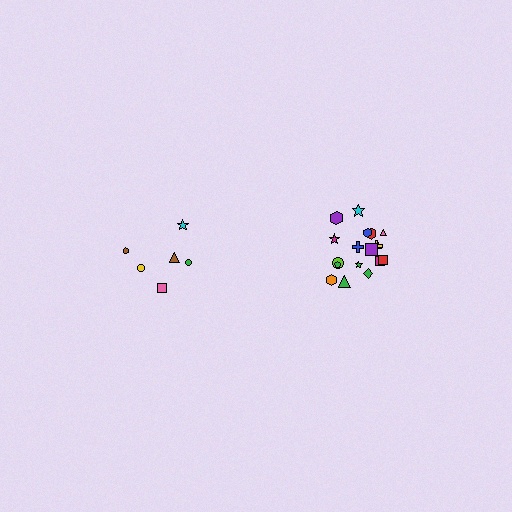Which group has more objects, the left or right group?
The right group.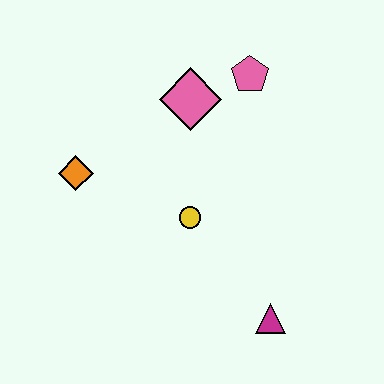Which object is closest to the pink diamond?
The pink pentagon is closest to the pink diamond.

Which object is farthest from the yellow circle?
The pink pentagon is farthest from the yellow circle.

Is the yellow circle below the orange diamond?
Yes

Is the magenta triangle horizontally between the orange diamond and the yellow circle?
No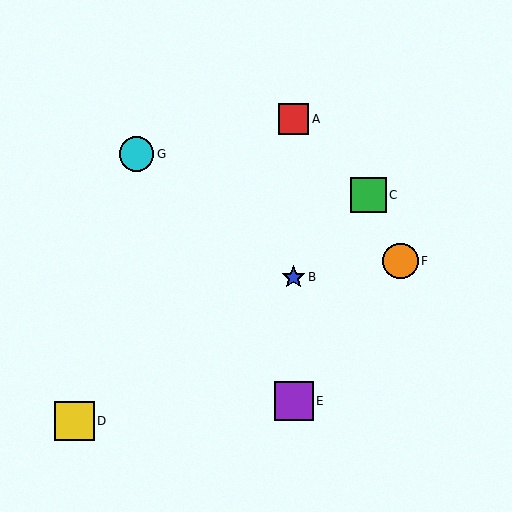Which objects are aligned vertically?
Objects A, B, E are aligned vertically.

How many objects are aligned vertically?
3 objects (A, B, E) are aligned vertically.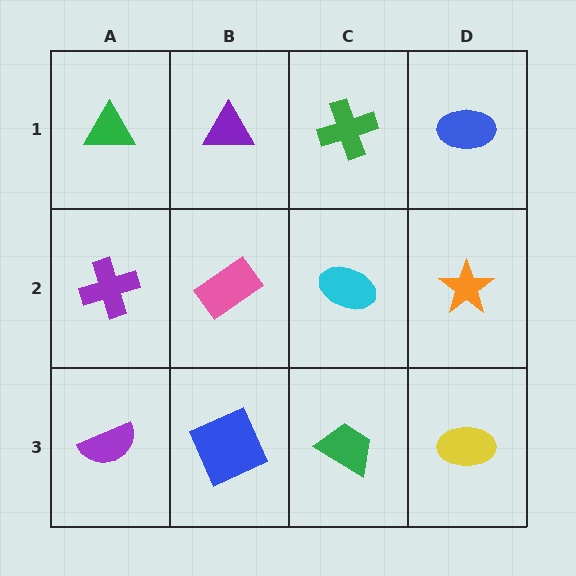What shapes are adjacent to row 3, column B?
A pink rectangle (row 2, column B), a purple semicircle (row 3, column A), a green trapezoid (row 3, column C).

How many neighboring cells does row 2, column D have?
3.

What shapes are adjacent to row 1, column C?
A cyan ellipse (row 2, column C), a purple triangle (row 1, column B), a blue ellipse (row 1, column D).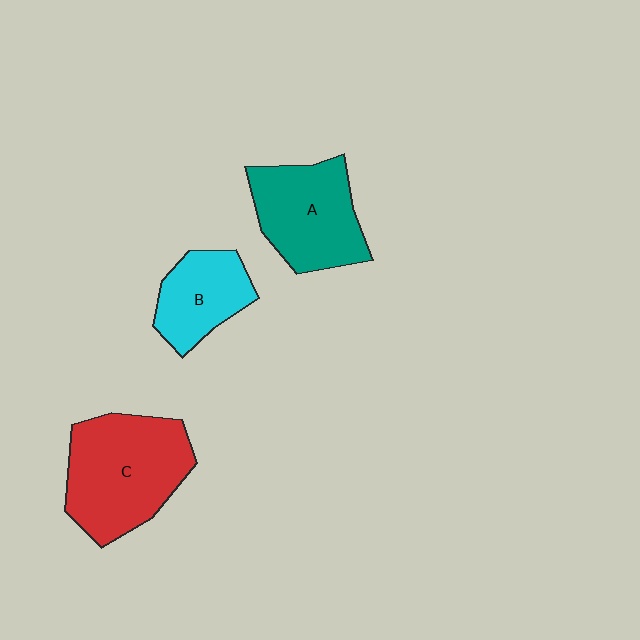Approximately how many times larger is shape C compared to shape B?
Approximately 1.8 times.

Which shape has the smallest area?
Shape B (cyan).